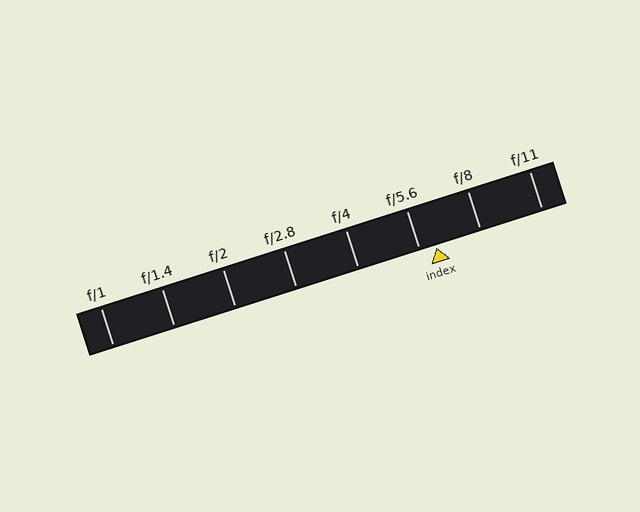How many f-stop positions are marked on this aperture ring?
There are 8 f-stop positions marked.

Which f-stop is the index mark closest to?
The index mark is closest to f/5.6.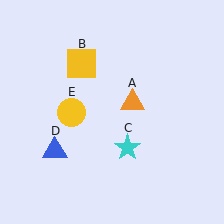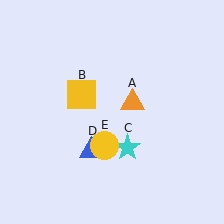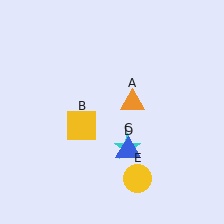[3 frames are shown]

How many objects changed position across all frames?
3 objects changed position: yellow square (object B), blue triangle (object D), yellow circle (object E).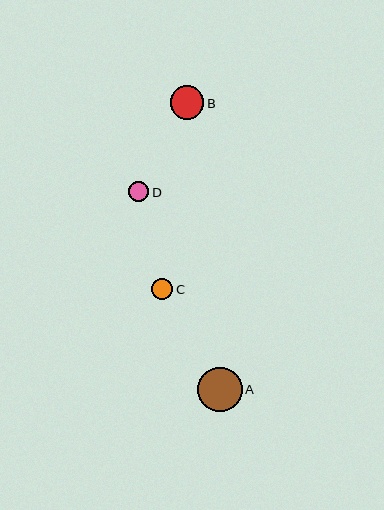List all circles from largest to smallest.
From largest to smallest: A, B, C, D.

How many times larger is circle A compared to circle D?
Circle A is approximately 2.2 times the size of circle D.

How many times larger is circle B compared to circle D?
Circle B is approximately 1.6 times the size of circle D.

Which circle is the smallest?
Circle D is the smallest with a size of approximately 20 pixels.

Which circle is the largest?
Circle A is the largest with a size of approximately 44 pixels.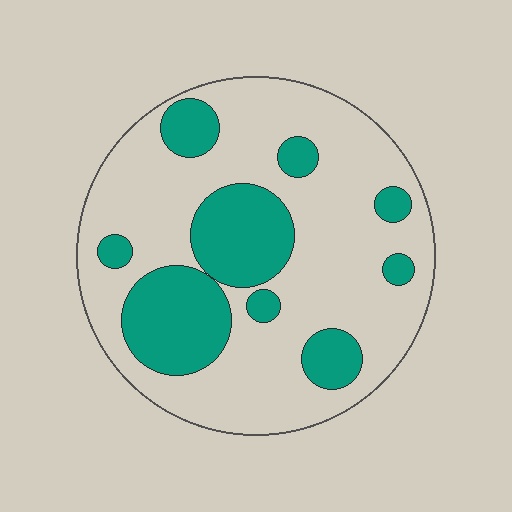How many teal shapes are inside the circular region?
9.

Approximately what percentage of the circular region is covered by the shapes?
Approximately 30%.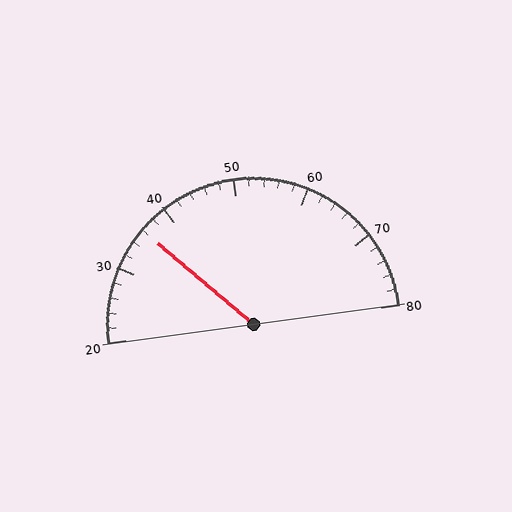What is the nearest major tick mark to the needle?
The nearest major tick mark is 40.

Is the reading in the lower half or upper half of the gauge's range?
The reading is in the lower half of the range (20 to 80).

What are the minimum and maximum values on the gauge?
The gauge ranges from 20 to 80.